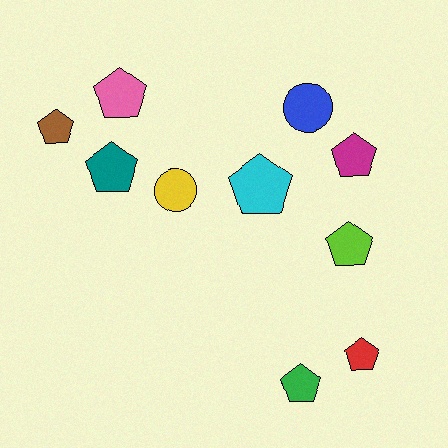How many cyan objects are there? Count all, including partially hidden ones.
There is 1 cyan object.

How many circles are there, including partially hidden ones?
There are 2 circles.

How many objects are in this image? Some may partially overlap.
There are 10 objects.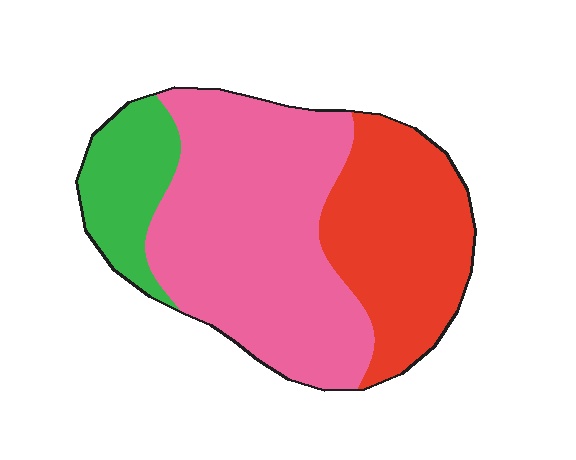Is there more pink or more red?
Pink.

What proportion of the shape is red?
Red covers 32% of the shape.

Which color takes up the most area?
Pink, at roughly 55%.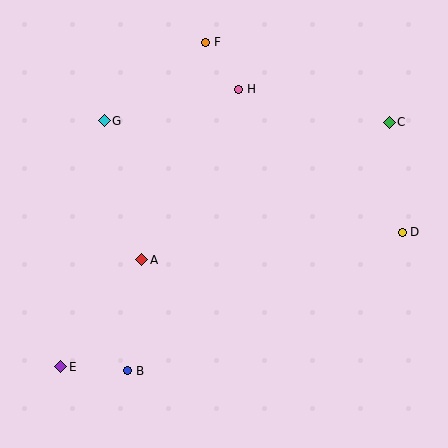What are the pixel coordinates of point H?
Point H is at (239, 89).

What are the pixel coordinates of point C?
Point C is at (389, 122).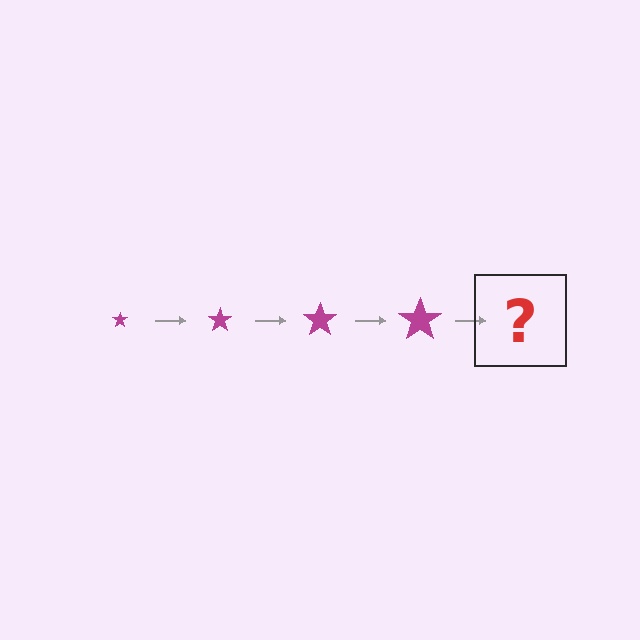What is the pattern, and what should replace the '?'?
The pattern is that the star gets progressively larger each step. The '?' should be a magenta star, larger than the previous one.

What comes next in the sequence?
The next element should be a magenta star, larger than the previous one.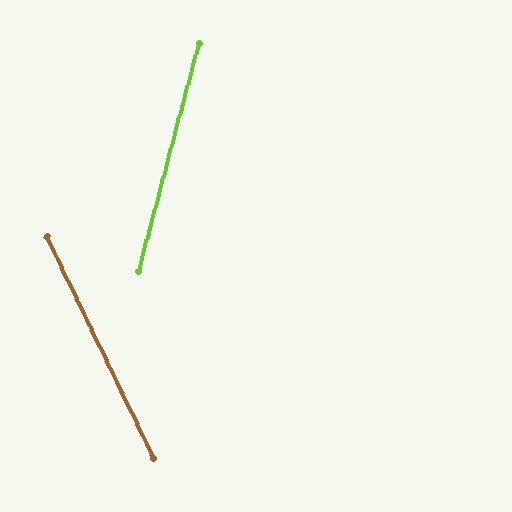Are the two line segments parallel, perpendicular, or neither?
Neither parallel nor perpendicular — they differ by about 41°.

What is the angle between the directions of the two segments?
Approximately 41 degrees.